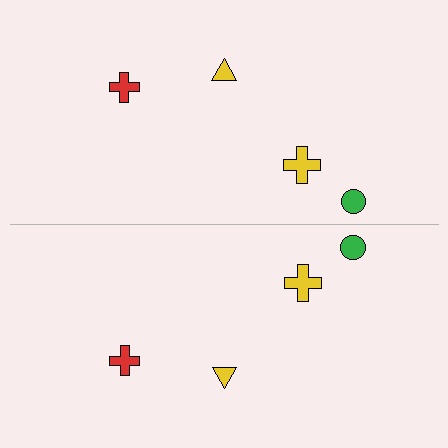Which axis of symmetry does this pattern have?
The pattern has a horizontal axis of symmetry running through the center of the image.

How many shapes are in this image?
There are 8 shapes in this image.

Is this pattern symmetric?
Yes, this pattern has bilateral (reflection) symmetry.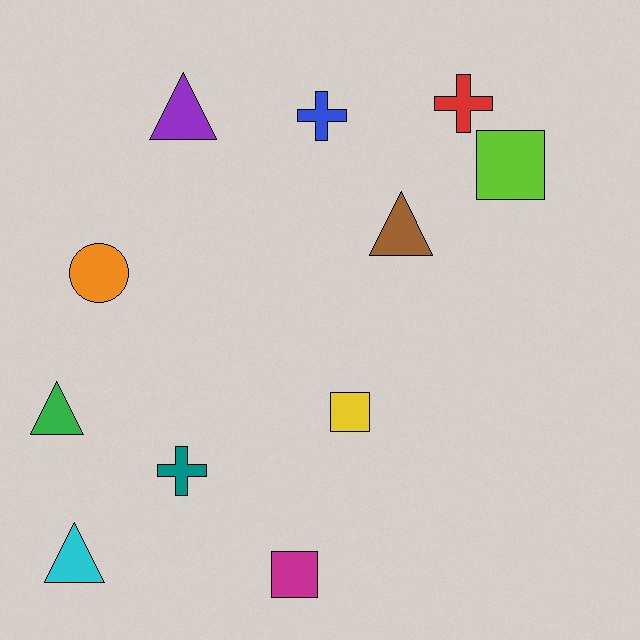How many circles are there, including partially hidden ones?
There is 1 circle.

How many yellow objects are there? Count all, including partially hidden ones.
There is 1 yellow object.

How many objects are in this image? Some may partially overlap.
There are 11 objects.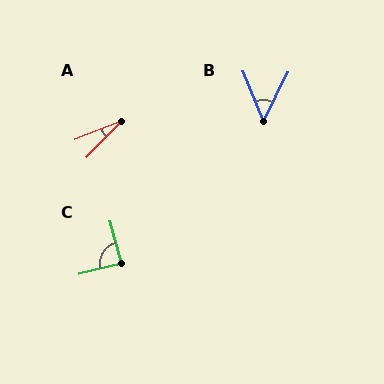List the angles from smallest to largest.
A (24°), B (48°), C (89°).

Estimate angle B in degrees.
Approximately 48 degrees.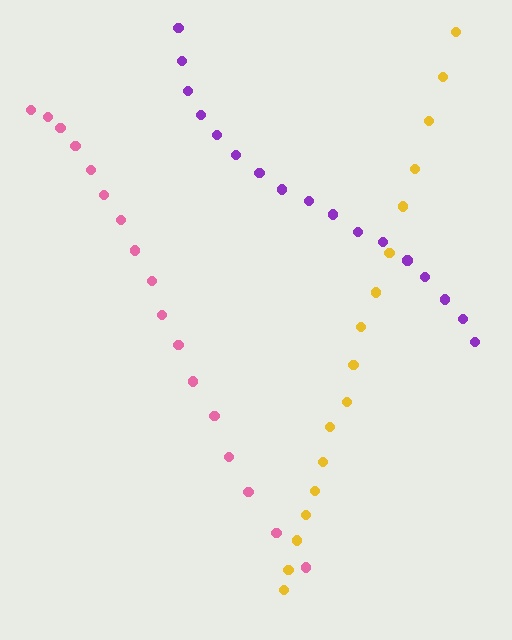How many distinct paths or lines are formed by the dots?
There are 3 distinct paths.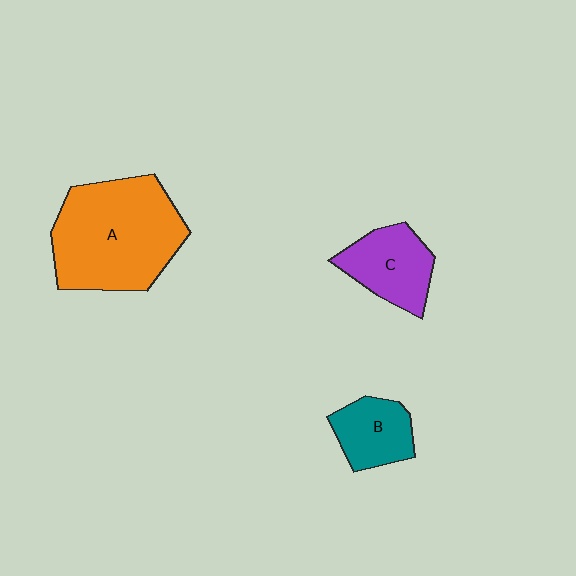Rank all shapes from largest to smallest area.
From largest to smallest: A (orange), C (purple), B (teal).